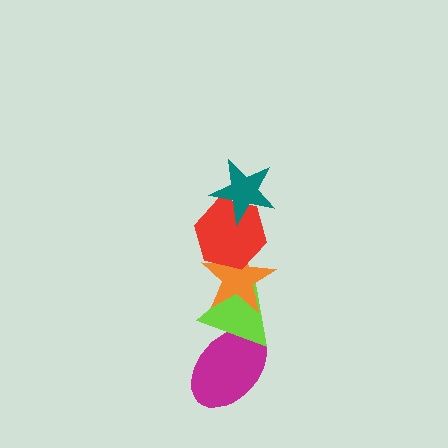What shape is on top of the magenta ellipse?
The lime triangle is on top of the magenta ellipse.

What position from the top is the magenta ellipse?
The magenta ellipse is 5th from the top.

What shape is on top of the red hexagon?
The teal star is on top of the red hexagon.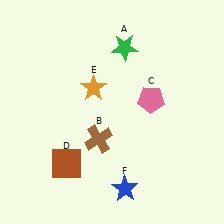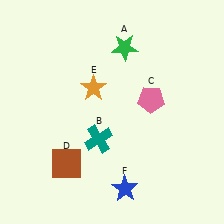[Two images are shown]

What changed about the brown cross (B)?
In Image 1, B is brown. In Image 2, it changed to teal.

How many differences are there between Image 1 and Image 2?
There is 1 difference between the two images.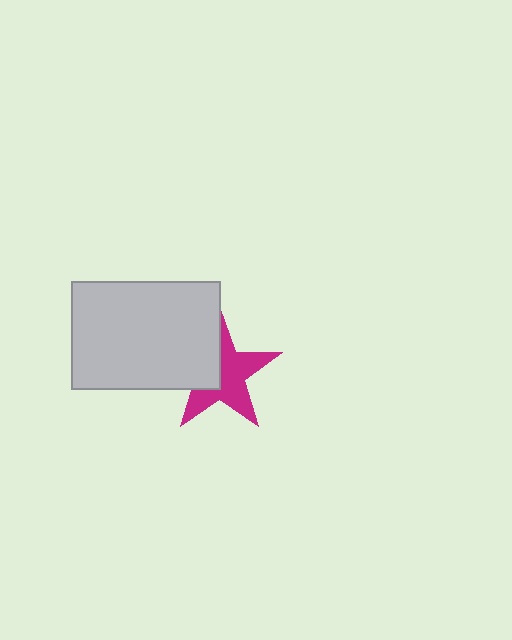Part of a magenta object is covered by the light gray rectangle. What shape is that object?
It is a star.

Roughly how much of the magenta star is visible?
About half of it is visible (roughly 61%).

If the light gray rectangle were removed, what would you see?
You would see the complete magenta star.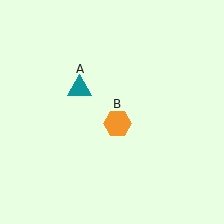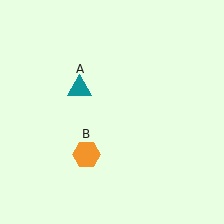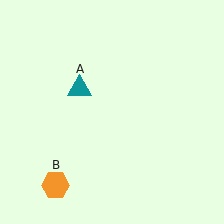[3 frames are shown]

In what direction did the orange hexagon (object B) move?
The orange hexagon (object B) moved down and to the left.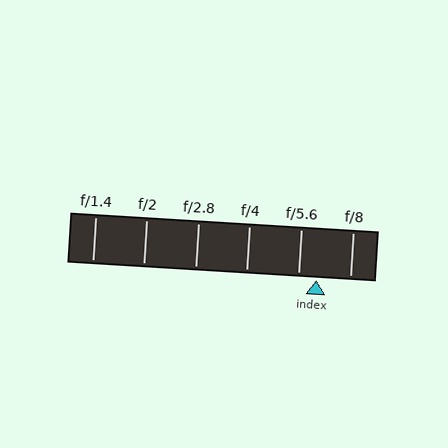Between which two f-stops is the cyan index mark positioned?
The index mark is between f/5.6 and f/8.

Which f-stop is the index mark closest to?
The index mark is closest to f/5.6.